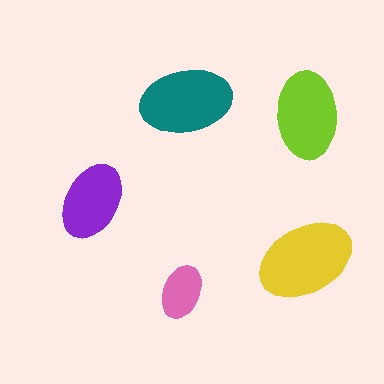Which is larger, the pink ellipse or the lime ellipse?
The lime one.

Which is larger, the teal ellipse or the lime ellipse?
The teal one.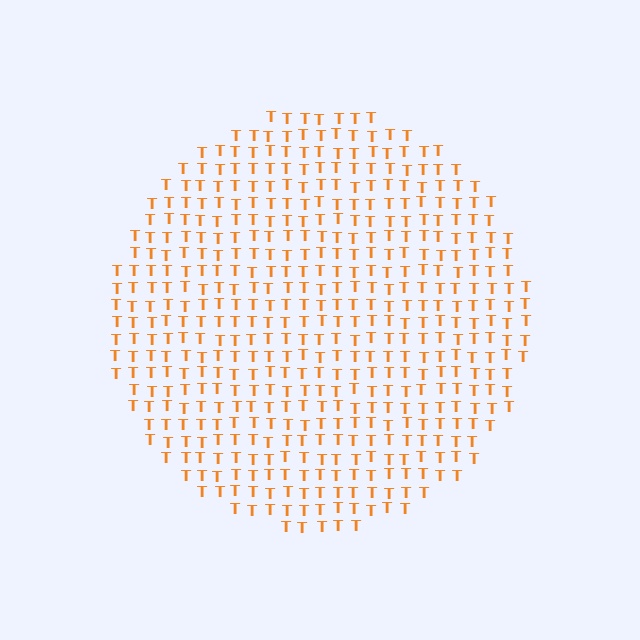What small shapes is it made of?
It is made of small letter T's.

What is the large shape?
The large shape is a circle.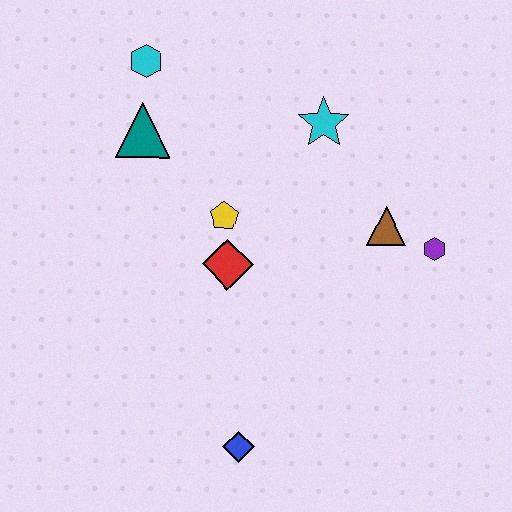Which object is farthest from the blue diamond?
The cyan hexagon is farthest from the blue diamond.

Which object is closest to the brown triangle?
The purple hexagon is closest to the brown triangle.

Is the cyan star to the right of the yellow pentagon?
Yes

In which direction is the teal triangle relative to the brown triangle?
The teal triangle is to the left of the brown triangle.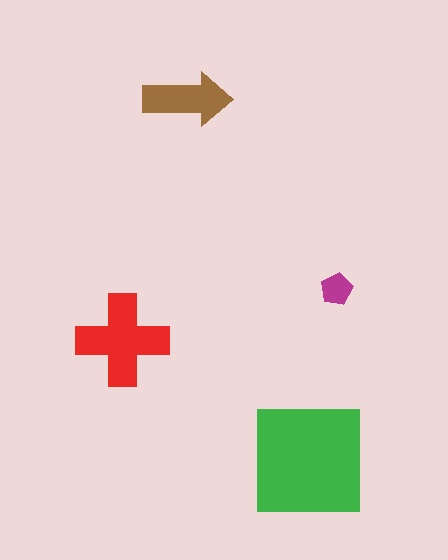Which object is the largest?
The green square.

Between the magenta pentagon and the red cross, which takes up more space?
The red cross.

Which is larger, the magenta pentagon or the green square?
The green square.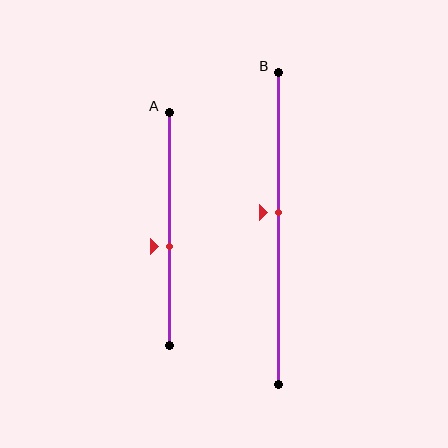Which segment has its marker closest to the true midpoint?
Segment B has its marker closest to the true midpoint.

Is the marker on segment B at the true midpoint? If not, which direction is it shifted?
No, the marker on segment B is shifted upward by about 5% of the segment length.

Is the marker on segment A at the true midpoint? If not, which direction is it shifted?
No, the marker on segment A is shifted downward by about 7% of the segment length.